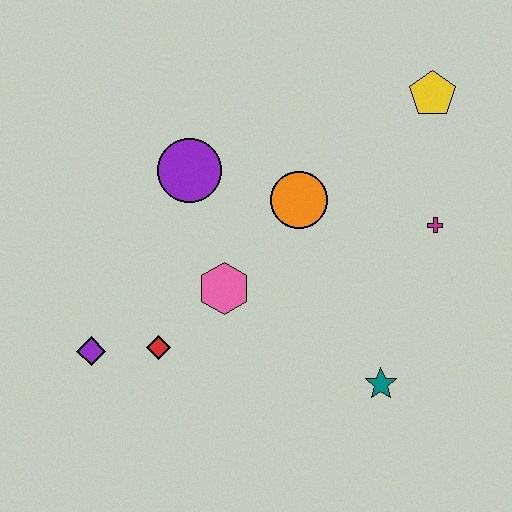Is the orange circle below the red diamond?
No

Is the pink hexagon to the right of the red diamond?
Yes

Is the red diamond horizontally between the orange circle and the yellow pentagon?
No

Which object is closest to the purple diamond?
The red diamond is closest to the purple diamond.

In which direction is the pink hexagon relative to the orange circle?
The pink hexagon is below the orange circle.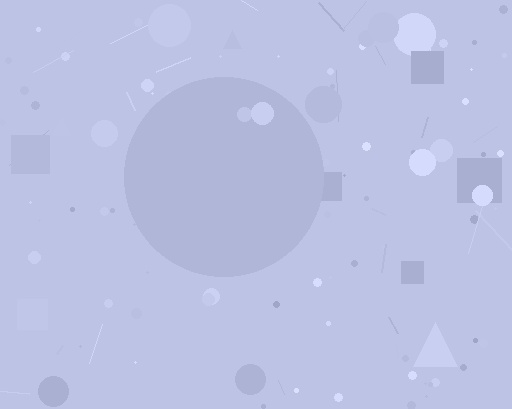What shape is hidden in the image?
A circle is hidden in the image.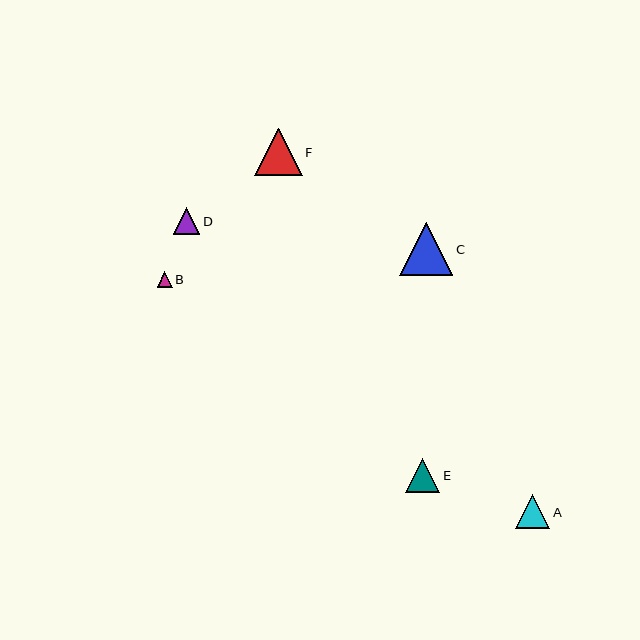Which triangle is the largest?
Triangle C is the largest with a size of approximately 53 pixels.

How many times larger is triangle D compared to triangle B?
Triangle D is approximately 1.7 times the size of triangle B.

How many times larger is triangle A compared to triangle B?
Triangle A is approximately 2.3 times the size of triangle B.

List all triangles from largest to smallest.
From largest to smallest: C, F, E, A, D, B.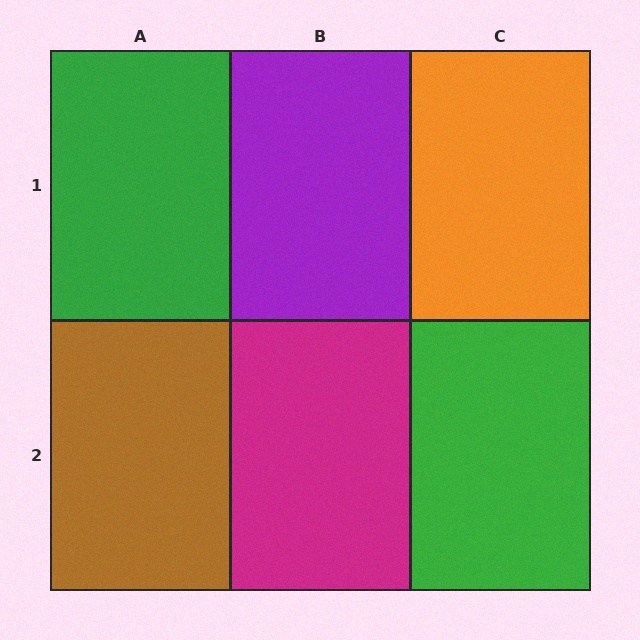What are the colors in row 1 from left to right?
Green, purple, orange.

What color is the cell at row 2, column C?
Green.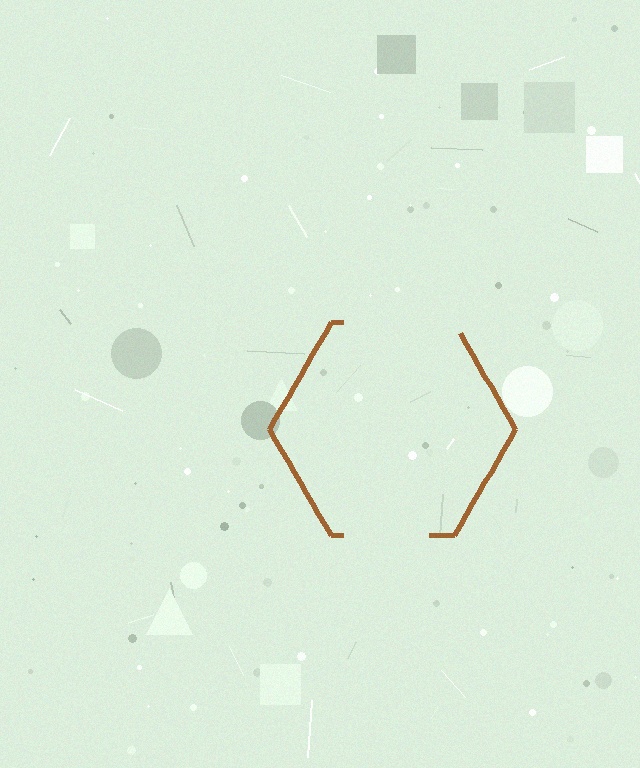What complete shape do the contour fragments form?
The contour fragments form a hexagon.